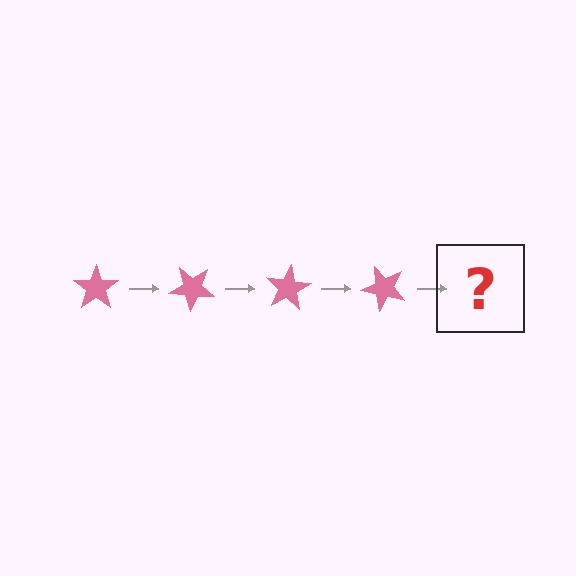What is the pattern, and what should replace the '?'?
The pattern is that the star rotates 40 degrees each step. The '?' should be a pink star rotated 160 degrees.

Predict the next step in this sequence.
The next step is a pink star rotated 160 degrees.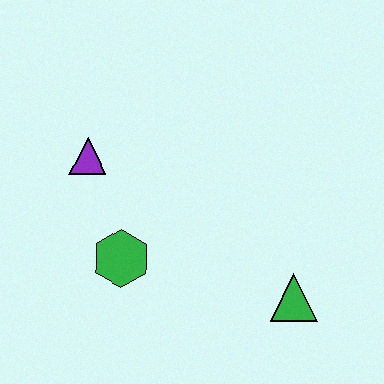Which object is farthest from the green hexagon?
The green triangle is farthest from the green hexagon.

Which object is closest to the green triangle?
The green hexagon is closest to the green triangle.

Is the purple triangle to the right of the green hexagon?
No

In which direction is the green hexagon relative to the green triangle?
The green hexagon is to the left of the green triangle.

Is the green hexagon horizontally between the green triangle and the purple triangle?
Yes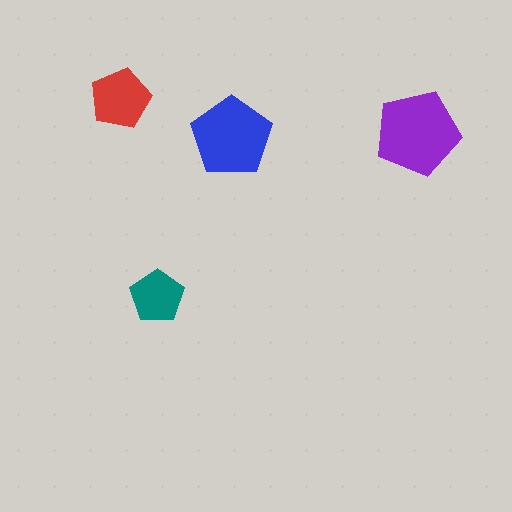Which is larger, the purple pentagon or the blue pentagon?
The purple one.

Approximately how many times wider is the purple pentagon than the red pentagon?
About 1.5 times wider.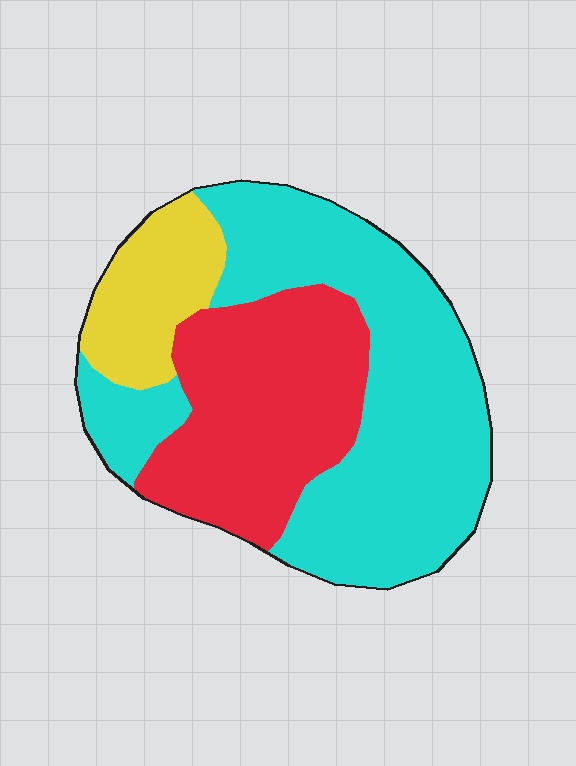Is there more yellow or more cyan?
Cyan.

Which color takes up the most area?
Cyan, at roughly 55%.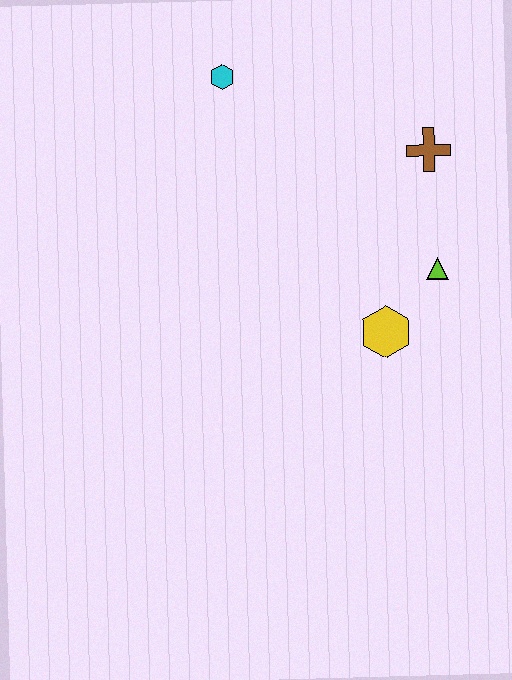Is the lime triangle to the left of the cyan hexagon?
No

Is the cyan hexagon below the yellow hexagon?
No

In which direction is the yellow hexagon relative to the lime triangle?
The yellow hexagon is below the lime triangle.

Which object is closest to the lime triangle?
The yellow hexagon is closest to the lime triangle.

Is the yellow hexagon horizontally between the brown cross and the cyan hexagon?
Yes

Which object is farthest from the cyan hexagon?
The yellow hexagon is farthest from the cyan hexagon.